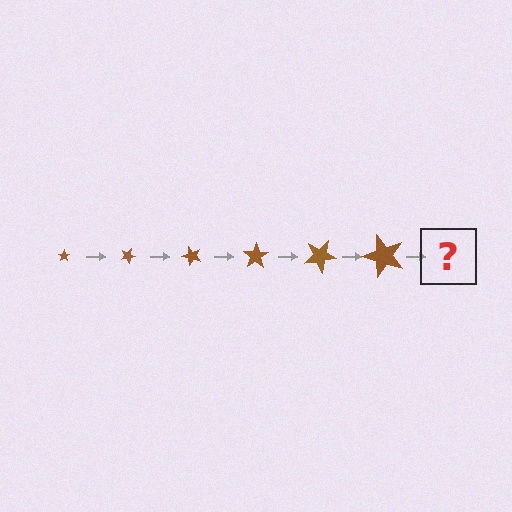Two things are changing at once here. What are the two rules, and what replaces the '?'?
The two rules are that the star grows larger each step and it rotates 25 degrees each step. The '?' should be a star, larger than the previous one and rotated 150 degrees from the start.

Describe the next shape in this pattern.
It should be a star, larger than the previous one and rotated 150 degrees from the start.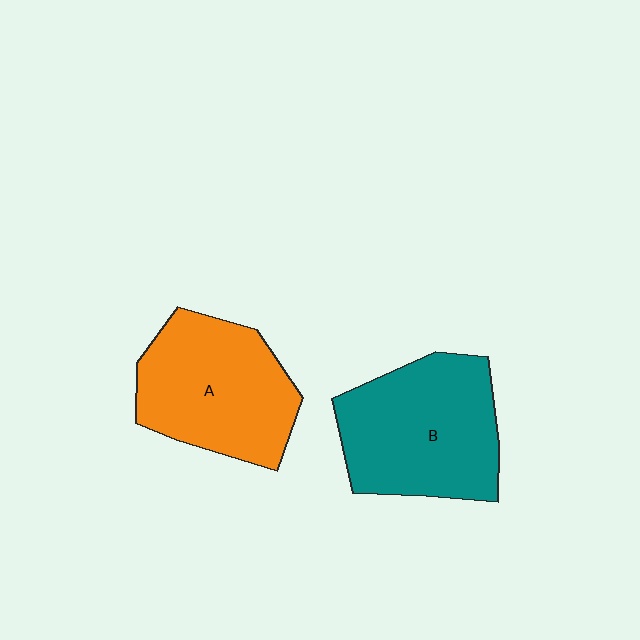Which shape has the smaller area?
Shape A (orange).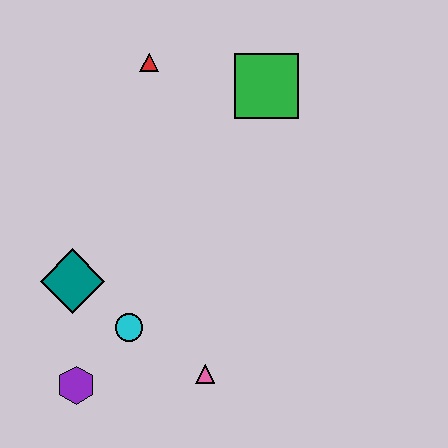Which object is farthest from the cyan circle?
The green square is farthest from the cyan circle.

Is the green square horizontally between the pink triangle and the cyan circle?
No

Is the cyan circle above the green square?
No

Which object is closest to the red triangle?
The green square is closest to the red triangle.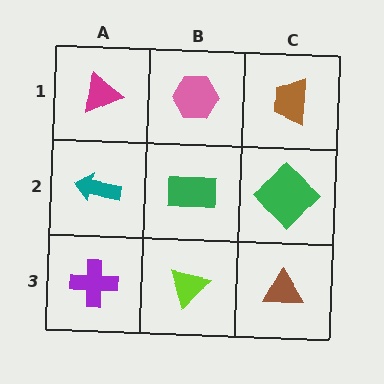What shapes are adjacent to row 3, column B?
A green rectangle (row 2, column B), a purple cross (row 3, column A), a brown triangle (row 3, column C).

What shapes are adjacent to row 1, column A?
A teal arrow (row 2, column A), a pink hexagon (row 1, column B).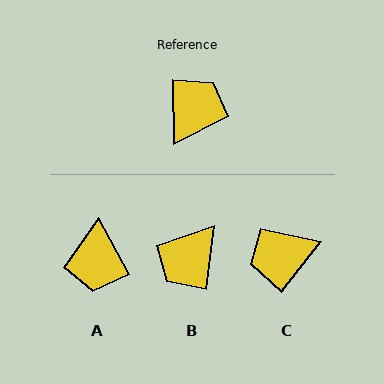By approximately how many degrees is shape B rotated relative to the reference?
Approximately 172 degrees counter-clockwise.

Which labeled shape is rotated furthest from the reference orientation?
B, about 172 degrees away.